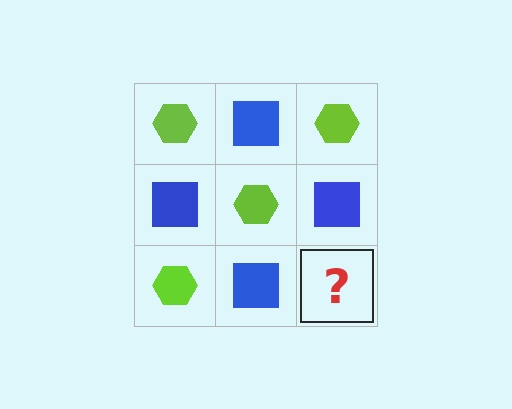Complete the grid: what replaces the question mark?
The question mark should be replaced with a lime hexagon.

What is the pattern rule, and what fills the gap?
The rule is that it alternates lime hexagon and blue square in a checkerboard pattern. The gap should be filled with a lime hexagon.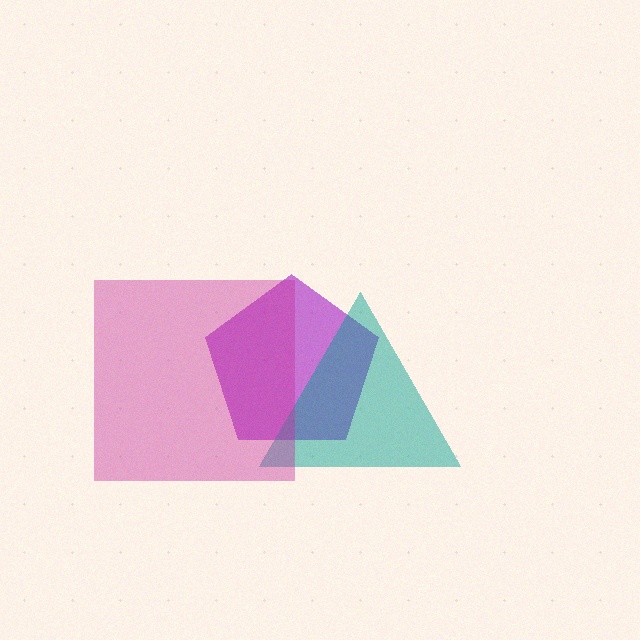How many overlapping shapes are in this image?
There are 3 overlapping shapes in the image.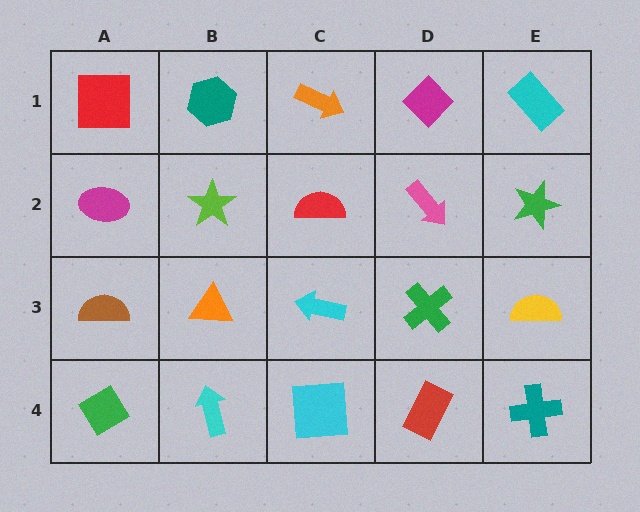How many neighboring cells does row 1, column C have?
3.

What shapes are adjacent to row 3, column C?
A red semicircle (row 2, column C), a cyan square (row 4, column C), an orange triangle (row 3, column B), a green cross (row 3, column D).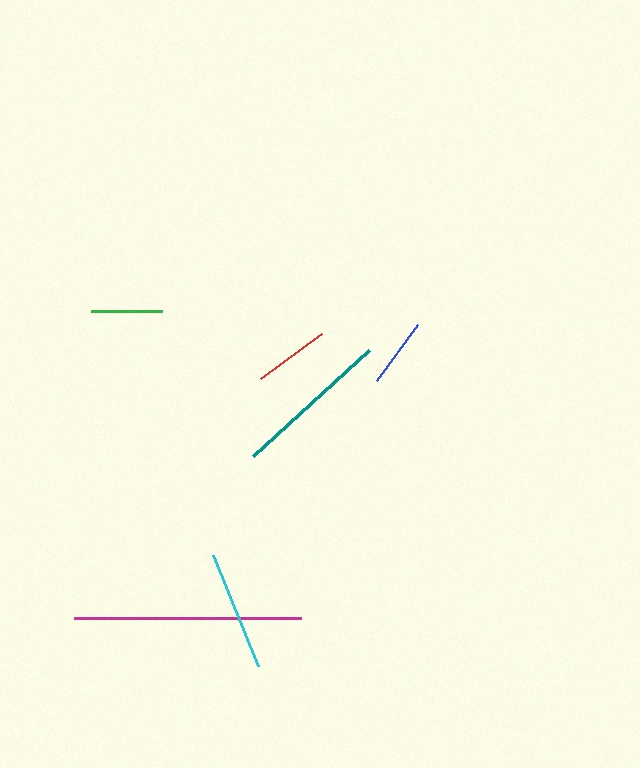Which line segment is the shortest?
The blue line is the shortest at approximately 69 pixels.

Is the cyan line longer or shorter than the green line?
The cyan line is longer than the green line.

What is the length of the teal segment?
The teal segment is approximately 158 pixels long.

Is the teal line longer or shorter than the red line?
The teal line is longer than the red line.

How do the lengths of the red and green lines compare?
The red and green lines are approximately the same length.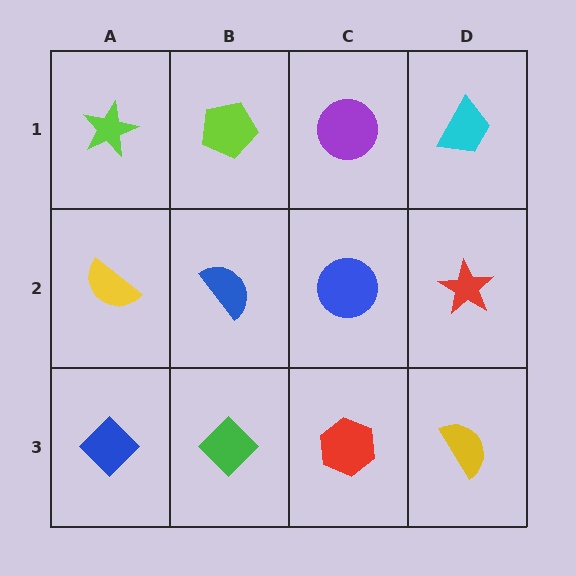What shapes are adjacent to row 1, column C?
A blue circle (row 2, column C), a lime pentagon (row 1, column B), a cyan trapezoid (row 1, column D).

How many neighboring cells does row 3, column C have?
3.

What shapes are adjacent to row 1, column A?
A yellow semicircle (row 2, column A), a lime pentagon (row 1, column B).